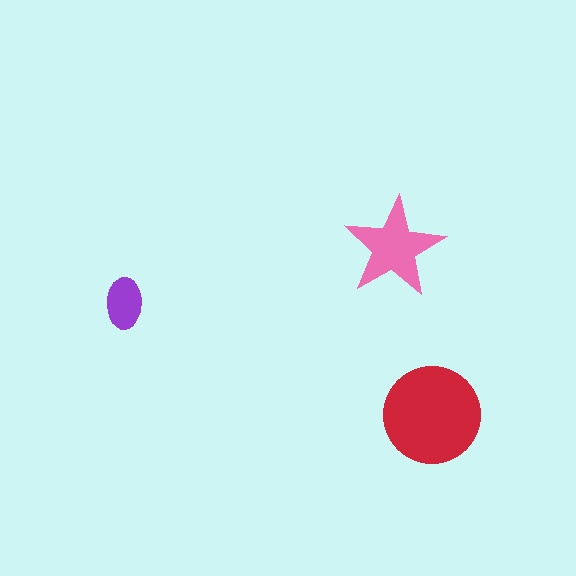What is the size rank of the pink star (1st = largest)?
2nd.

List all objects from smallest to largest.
The purple ellipse, the pink star, the red circle.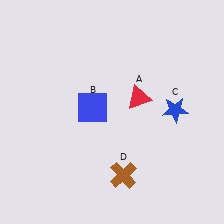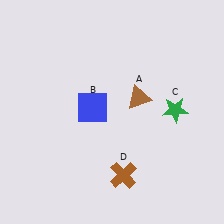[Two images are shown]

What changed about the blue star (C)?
In Image 1, C is blue. In Image 2, it changed to green.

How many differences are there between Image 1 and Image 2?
There are 2 differences between the two images.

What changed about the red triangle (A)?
In Image 1, A is red. In Image 2, it changed to brown.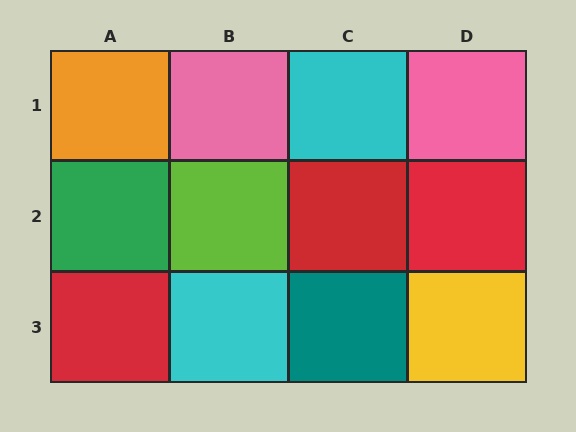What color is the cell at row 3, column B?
Cyan.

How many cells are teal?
1 cell is teal.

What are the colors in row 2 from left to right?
Green, lime, red, red.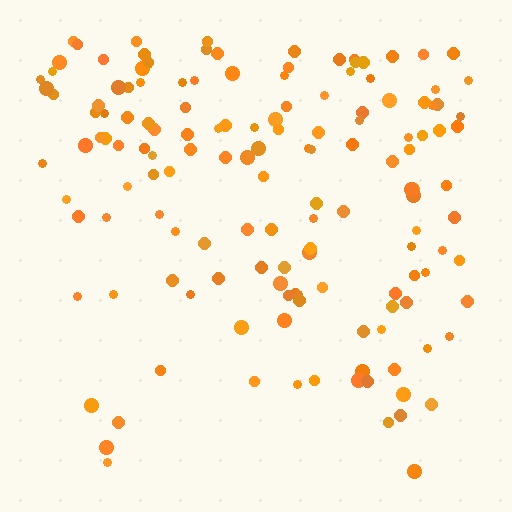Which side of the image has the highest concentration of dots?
The top.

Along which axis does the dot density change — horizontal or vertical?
Vertical.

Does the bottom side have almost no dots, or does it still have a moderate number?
Still a moderate number, just noticeably fewer than the top.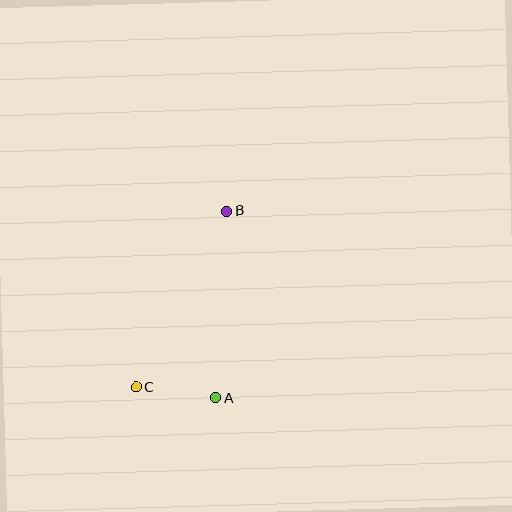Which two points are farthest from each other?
Points B and C are farthest from each other.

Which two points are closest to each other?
Points A and C are closest to each other.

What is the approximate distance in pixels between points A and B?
The distance between A and B is approximately 187 pixels.